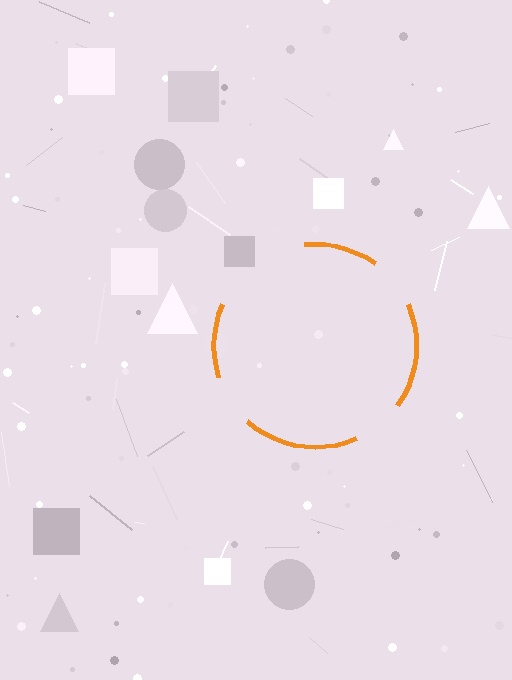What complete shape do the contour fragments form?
The contour fragments form a circle.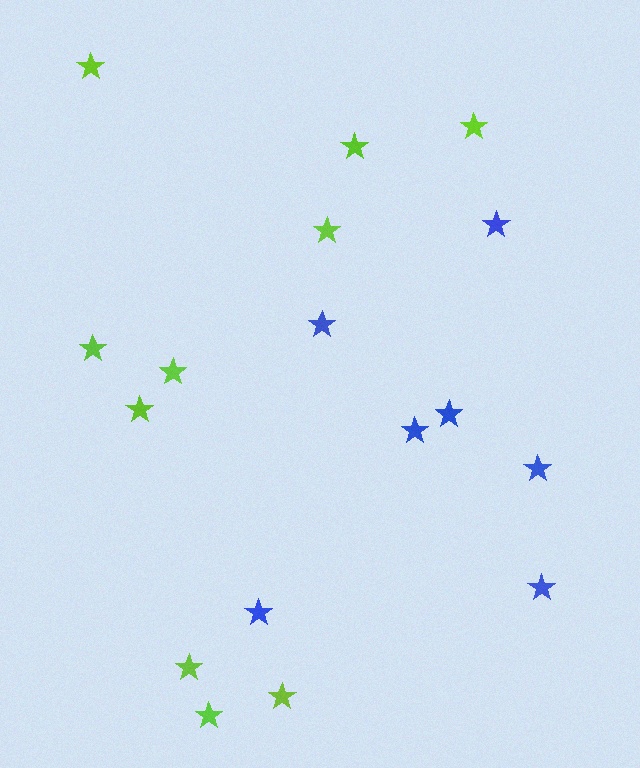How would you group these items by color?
There are 2 groups: one group of blue stars (7) and one group of lime stars (10).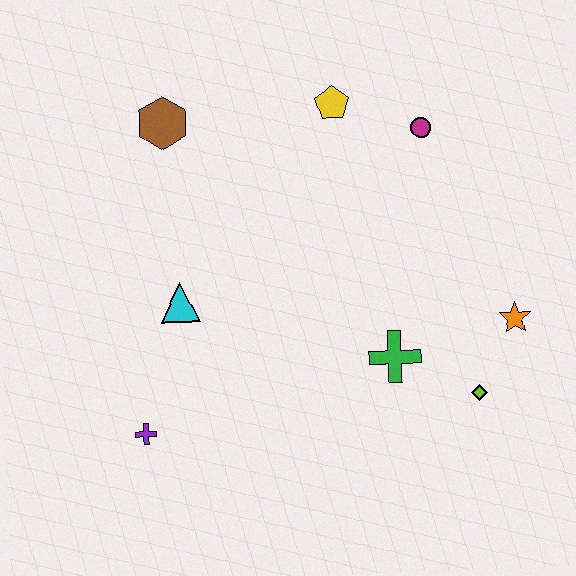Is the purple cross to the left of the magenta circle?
Yes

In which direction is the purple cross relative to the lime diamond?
The purple cross is to the left of the lime diamond.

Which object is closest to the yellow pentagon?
The magenta circle is closest to the yellow pentagon.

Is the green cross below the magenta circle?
Yes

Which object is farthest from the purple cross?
The magenta circle is farthest from the purple cross.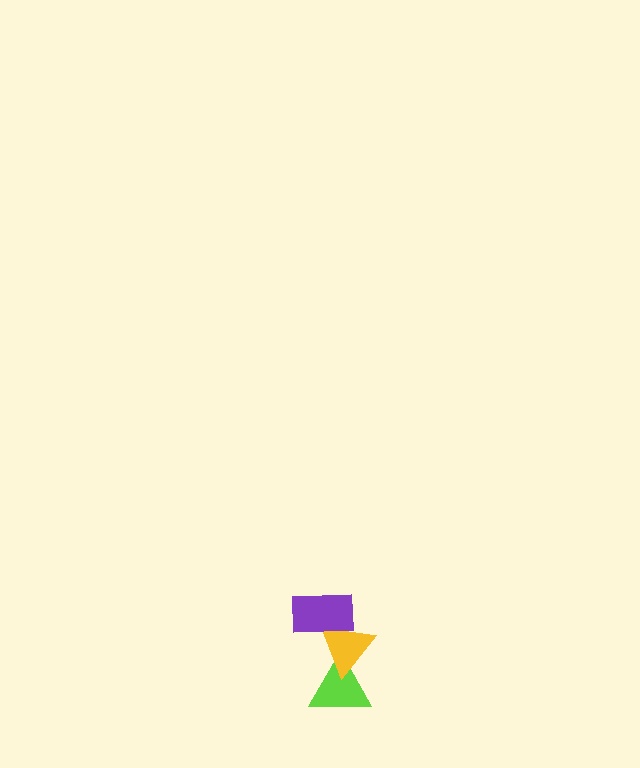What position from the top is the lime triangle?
The lime triangle is 3rd from the top.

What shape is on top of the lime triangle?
The yellow triangle is on top of the lime triangle.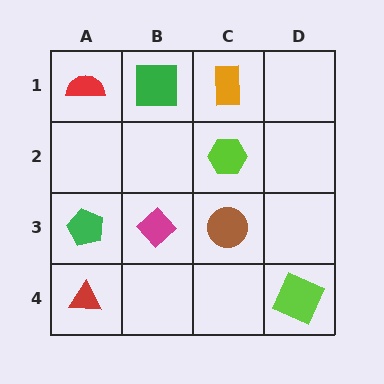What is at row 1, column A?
A red semicircle.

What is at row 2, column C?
A lime hexagon.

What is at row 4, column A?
A red triangle.